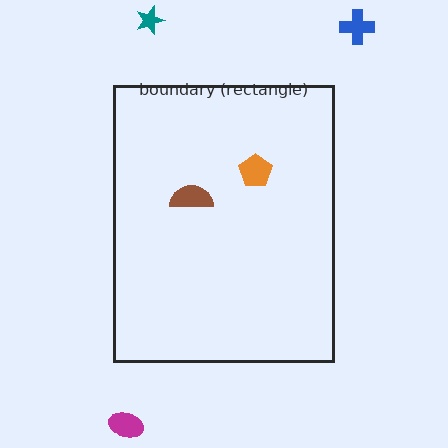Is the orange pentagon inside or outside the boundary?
Inside.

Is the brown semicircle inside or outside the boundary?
Inside.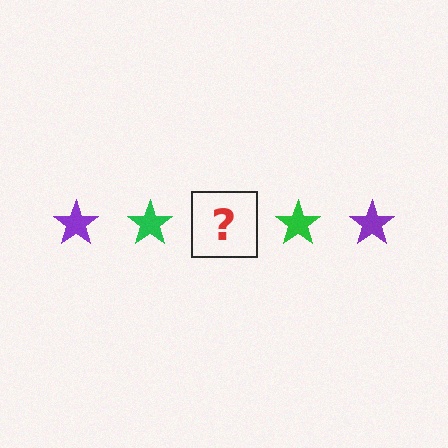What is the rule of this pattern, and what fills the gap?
The rule is that the pattern cycles through purple, green stars. The gap should be filled with a purple star.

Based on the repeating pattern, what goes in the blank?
The blank should be a purple star.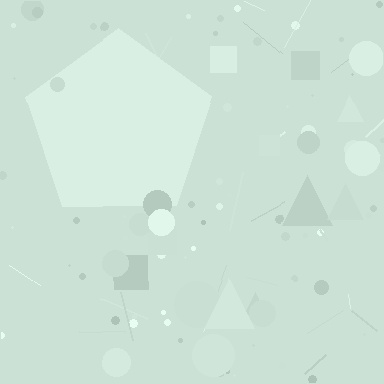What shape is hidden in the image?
A pentagon is hidden in the image.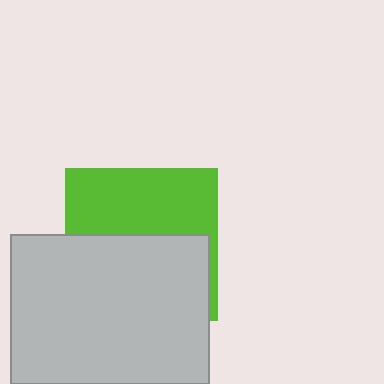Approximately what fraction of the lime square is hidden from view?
Roughly 54% of the lime square is hidden behind the light gray rectangle.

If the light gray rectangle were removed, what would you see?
You would see the complete lime square.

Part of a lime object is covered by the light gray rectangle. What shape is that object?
It is a square.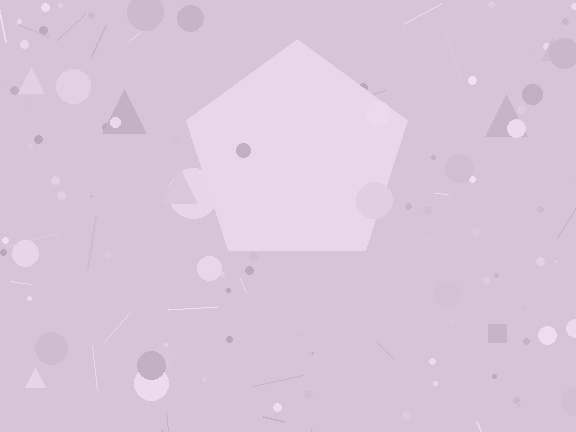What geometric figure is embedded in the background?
A pentagon is embedded in the background.